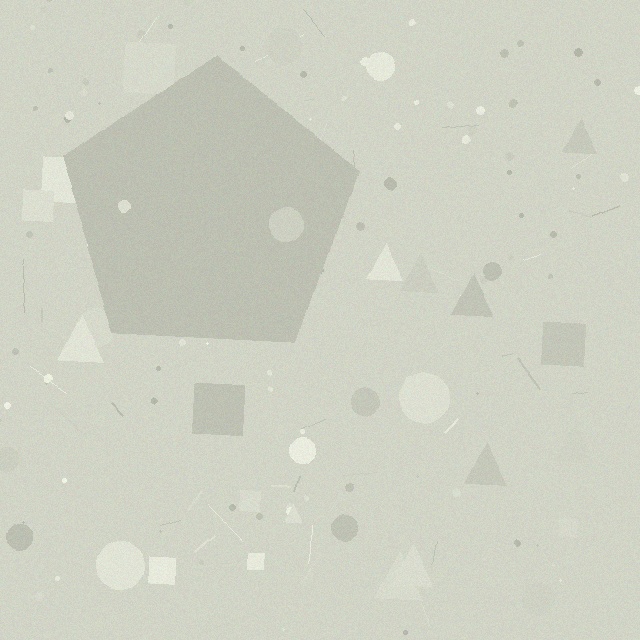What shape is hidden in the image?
A pentagon is hidden in the image.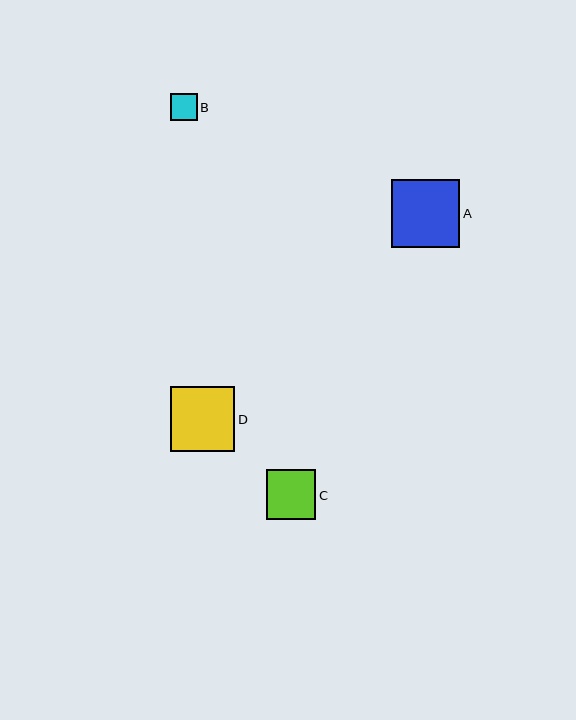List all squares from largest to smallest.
From largest to smallest: A, D, C, B.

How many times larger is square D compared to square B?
Square D is approximately 2.4 times the size of square B.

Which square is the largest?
Square A is the largest with a size of approximately 69 pixels.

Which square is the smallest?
Square B is the smallest with a size of approximately 27 pixels.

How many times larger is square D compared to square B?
Square D is approximately 2.4 times the size of square B.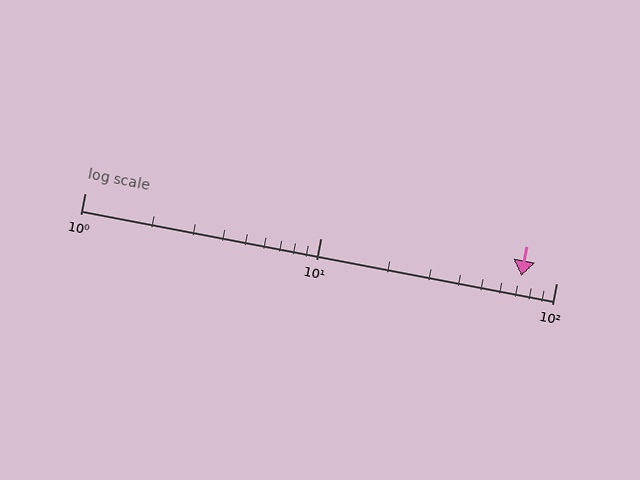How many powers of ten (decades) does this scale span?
The scale spans 2 decades, from 1 to 100.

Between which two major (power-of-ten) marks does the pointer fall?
The pointer is between 10 and 100.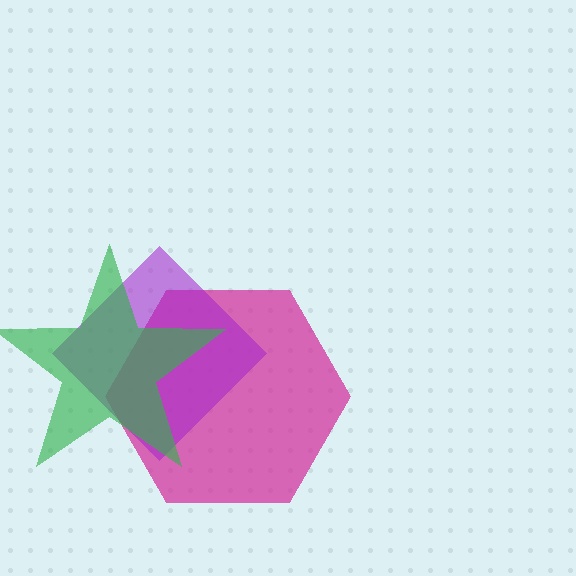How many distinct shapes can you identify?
There are 3 distinct shapes: a magenta hexagon, a purple diamond, a green star.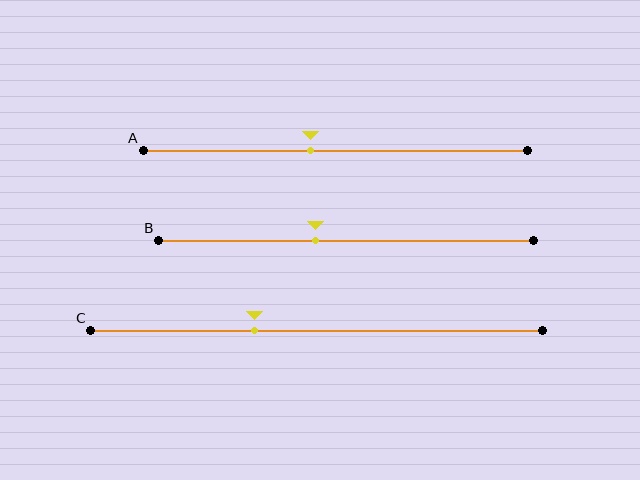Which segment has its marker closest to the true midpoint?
Segment A has its marker closest to the true midpoint.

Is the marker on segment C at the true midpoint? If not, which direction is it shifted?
No, the marker on segment C is shifted to the left by about 14% of the segment length.